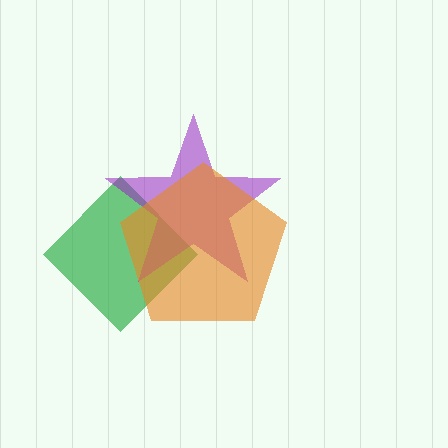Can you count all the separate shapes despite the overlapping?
Yes, there are 3 separate shapes.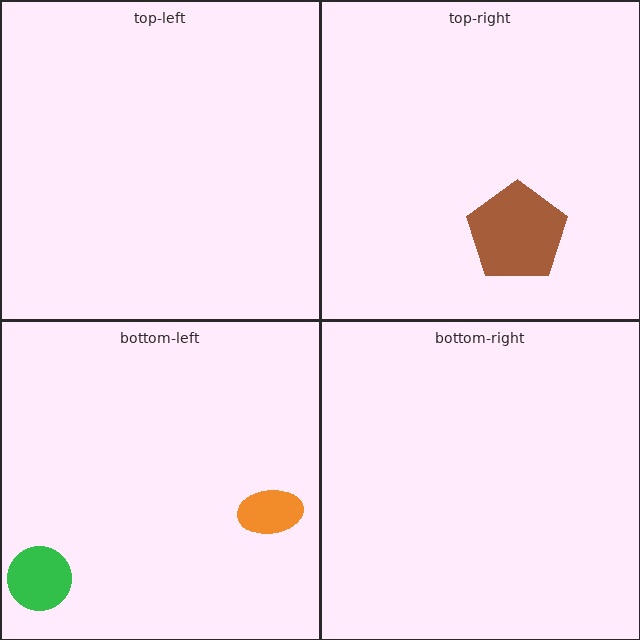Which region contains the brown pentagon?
The top-right region.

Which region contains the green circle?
The bottom-left region.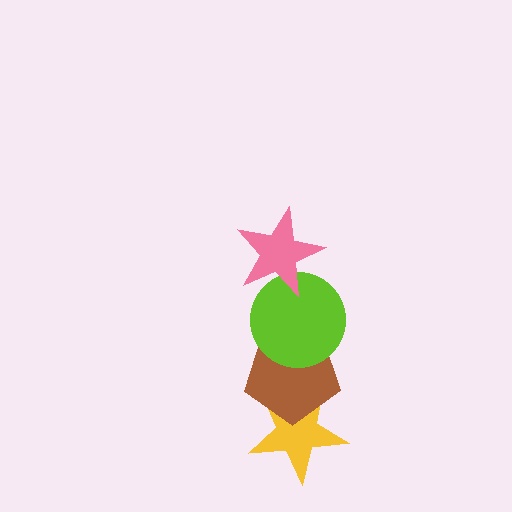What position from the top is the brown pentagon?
The brown pentagon is 3rd from the top.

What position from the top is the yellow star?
The yellow star is 4th from the top.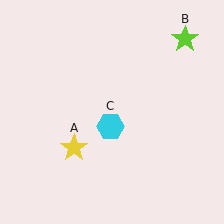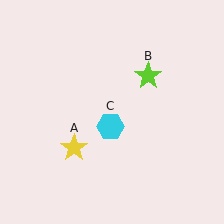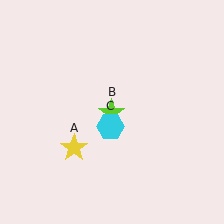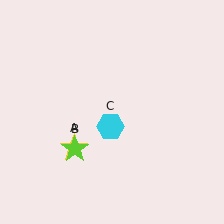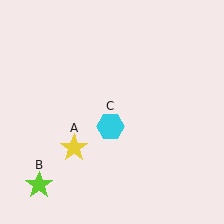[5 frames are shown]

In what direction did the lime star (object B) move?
The lime star (object B) moved down and to the left.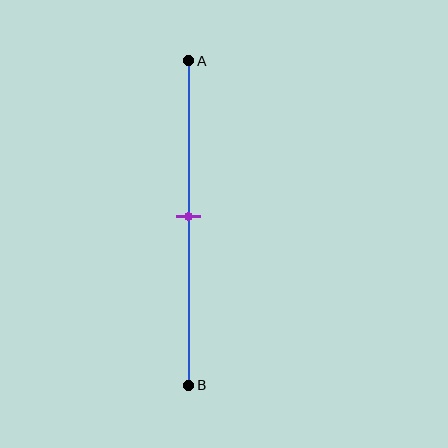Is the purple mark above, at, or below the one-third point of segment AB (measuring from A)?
The purple mark is below the one-third point of segment AB.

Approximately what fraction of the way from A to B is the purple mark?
The purple mark is approximately 50% of the way from A to B.